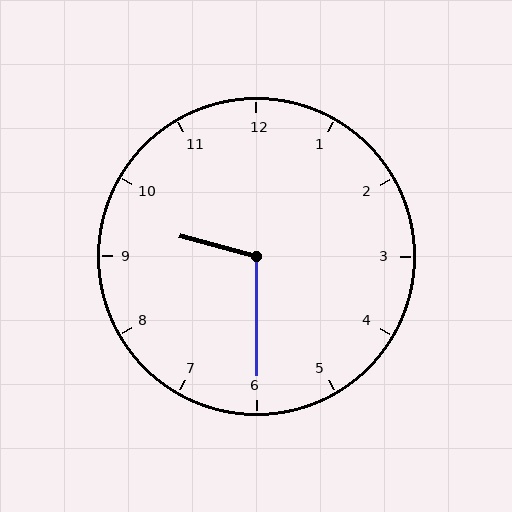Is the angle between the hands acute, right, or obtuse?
It is obtuse.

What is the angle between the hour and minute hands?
Approximately 105 degrees.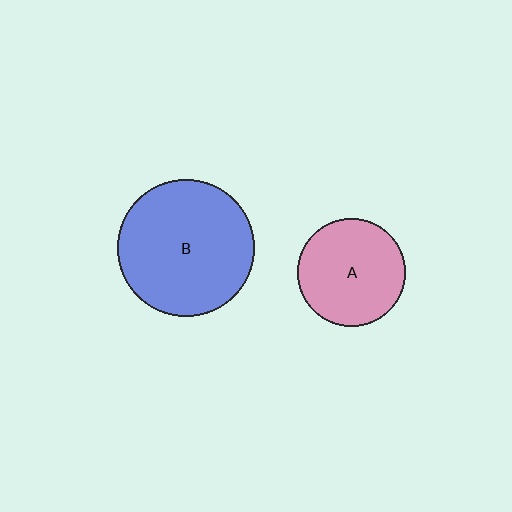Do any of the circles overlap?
No, none of the circles overlap.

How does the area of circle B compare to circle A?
Approximately 1.6 times.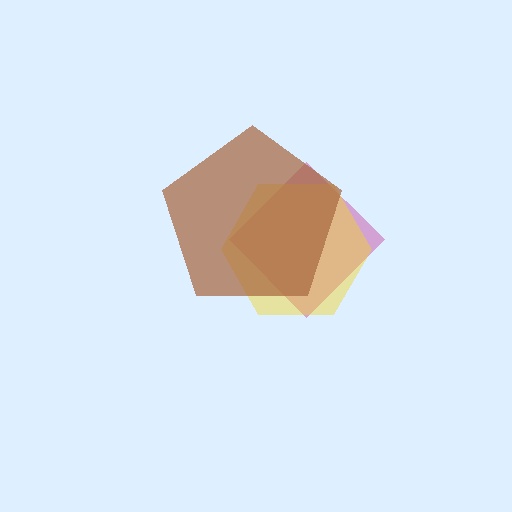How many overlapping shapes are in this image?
There are 3 overlapping shapes in the image.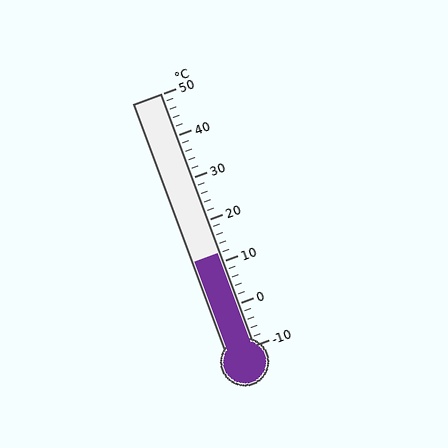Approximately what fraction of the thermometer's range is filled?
The thermometer is filled to approximately 35% of its range.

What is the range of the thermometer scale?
The thermometer scale ranges from -10°C to 50°C.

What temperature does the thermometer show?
The thermometer shows approximately 12°C.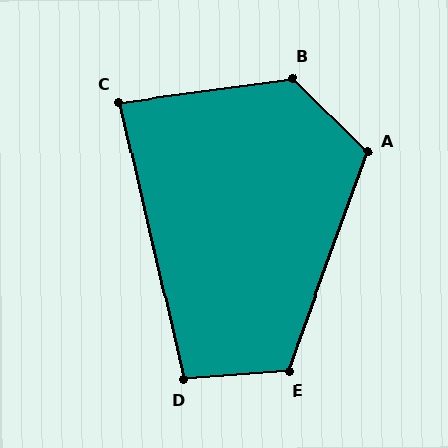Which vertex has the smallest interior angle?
C, at approximately 85 degrees.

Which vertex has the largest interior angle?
B, at approximately 128 degrees.